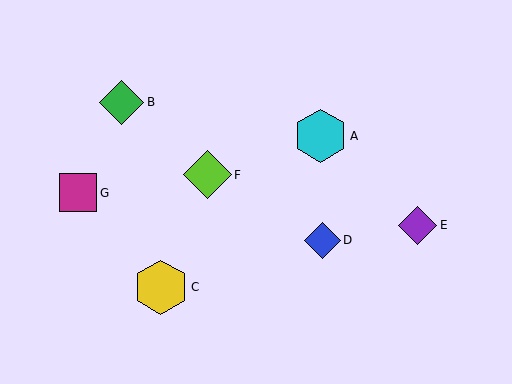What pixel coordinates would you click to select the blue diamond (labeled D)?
Click at (322, 240) to select the blue diamond D.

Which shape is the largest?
The yellow hexagon (labeled C) is the largest.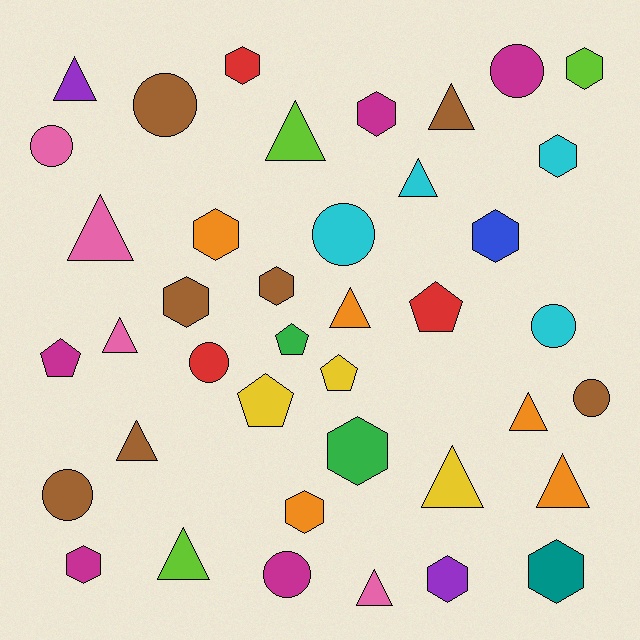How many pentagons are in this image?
There are 5 pentagons.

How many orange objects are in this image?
There are 5 orange objects.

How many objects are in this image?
There are 40 objects.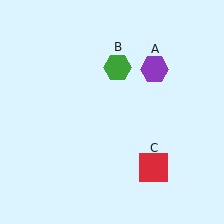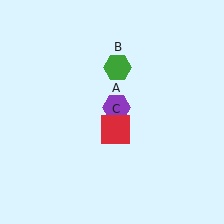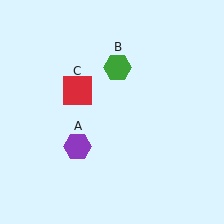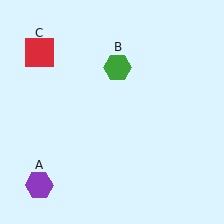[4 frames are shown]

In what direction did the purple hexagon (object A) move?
The purple hexagon (object A) moved down and to the left.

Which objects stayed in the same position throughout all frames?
Green hexagon (object B) remained stationary.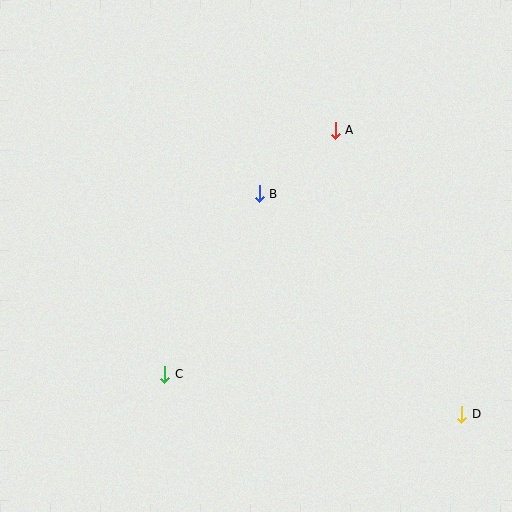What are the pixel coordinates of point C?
Point C is at (165, 374).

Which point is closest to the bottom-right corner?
Point D is closest to the bottom-right corner.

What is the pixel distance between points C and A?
The distance between C and A is 298 pixels.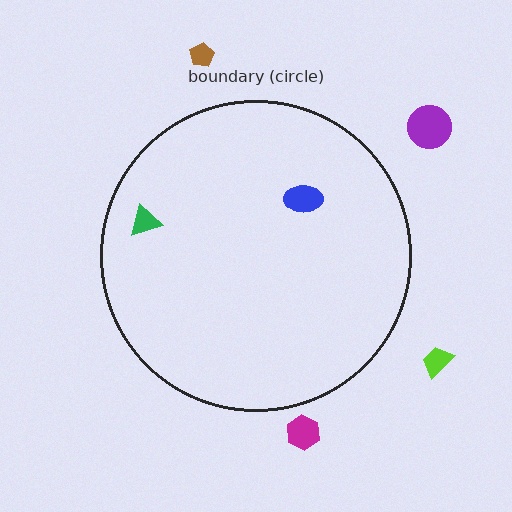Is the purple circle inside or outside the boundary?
Outside.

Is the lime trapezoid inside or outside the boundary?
Outside.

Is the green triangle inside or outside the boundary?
Inside.